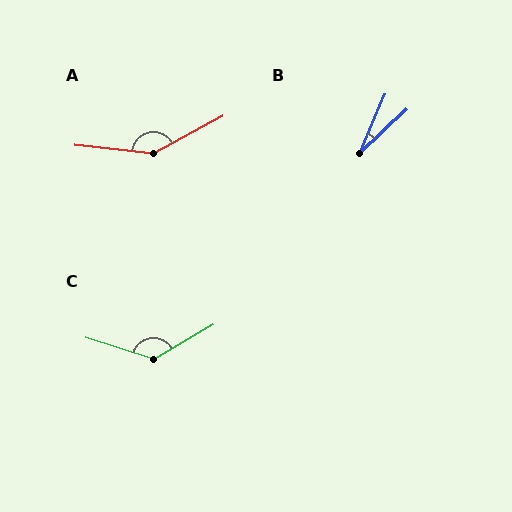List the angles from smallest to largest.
B (24°), C (132°), A (146°).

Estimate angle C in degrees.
Approximately 132 degrees.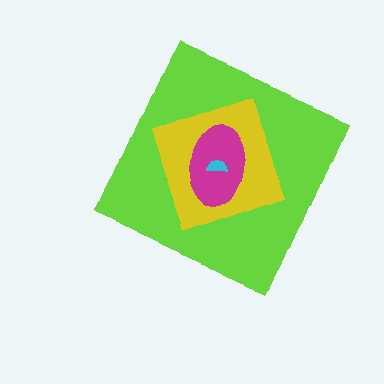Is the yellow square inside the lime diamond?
Yes.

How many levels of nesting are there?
4.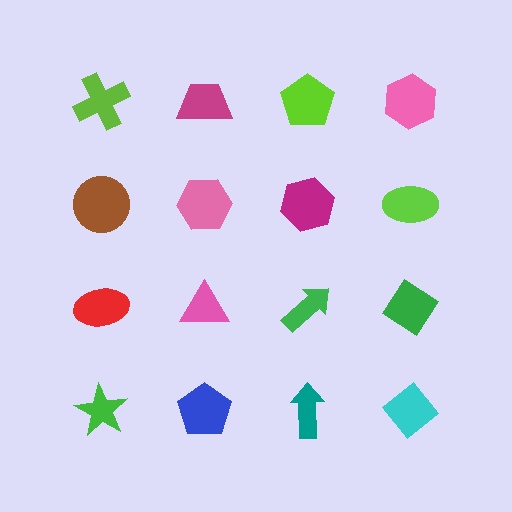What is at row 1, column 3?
A lime pentagon.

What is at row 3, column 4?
A green diamond.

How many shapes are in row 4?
4 shapes.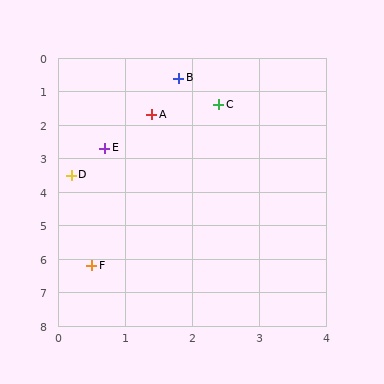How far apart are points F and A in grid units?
Points F and A are about 4.6 grid units apart.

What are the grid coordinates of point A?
Point A is at approximately (1.4, 1.7).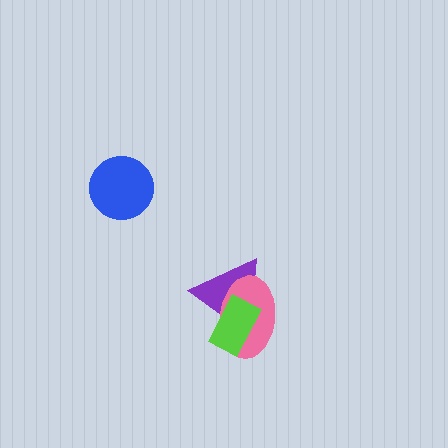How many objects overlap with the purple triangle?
2 objects overlap with the purple triangle.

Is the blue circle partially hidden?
No, no other shape covers it.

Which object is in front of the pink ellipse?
The lime rectangle is in front of the pink ellipse.